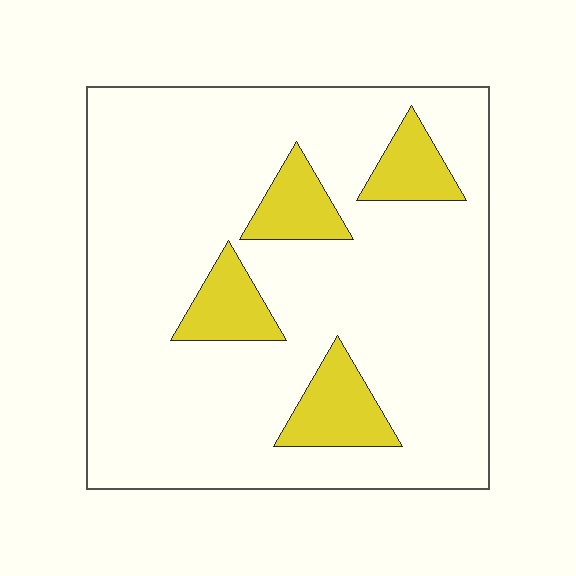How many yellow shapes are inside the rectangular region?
4.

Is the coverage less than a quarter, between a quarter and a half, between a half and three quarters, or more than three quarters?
Less than a quarter.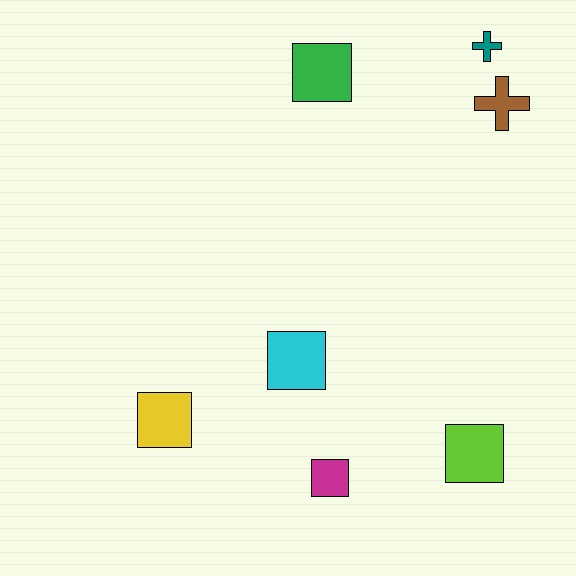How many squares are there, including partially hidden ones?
There are 5 squares.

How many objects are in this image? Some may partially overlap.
There are 7 objects.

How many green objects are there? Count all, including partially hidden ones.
There is 1 green object.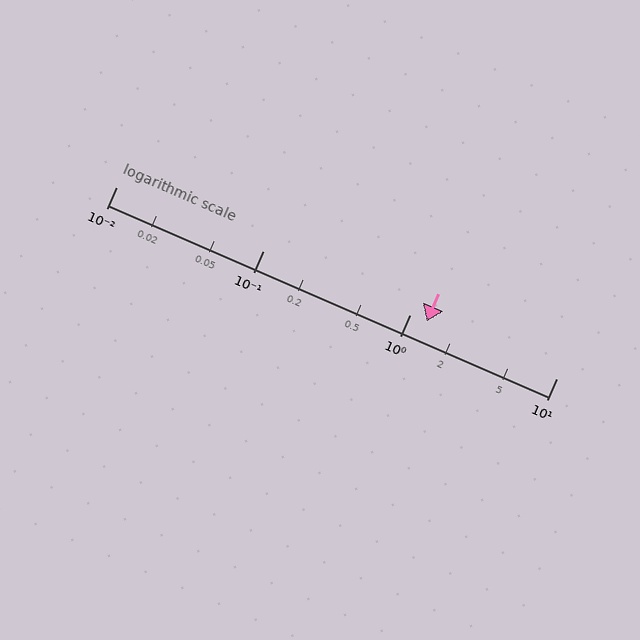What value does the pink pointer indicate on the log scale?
The pointer indicates approximately 1.3.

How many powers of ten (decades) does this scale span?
The scale spans 3 decades, from 0.01 to 10.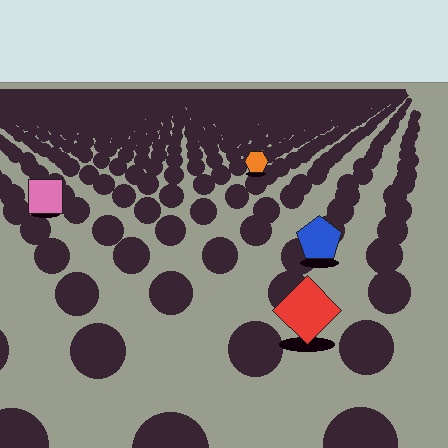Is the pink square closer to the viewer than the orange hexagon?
Yes. The pink square is closer — you can tell from the texture gradient: the ground texture is coarser near it.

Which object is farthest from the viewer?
The orange hexagon is farthest from the viewer. It appears smaller and the ground texture around it is denser.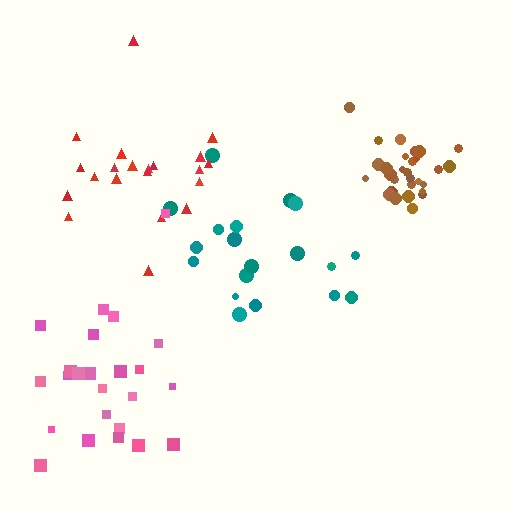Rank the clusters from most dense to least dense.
brown, pink, red, teal.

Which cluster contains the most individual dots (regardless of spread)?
Brown (31).